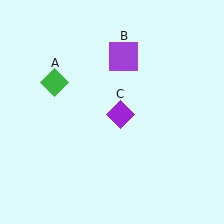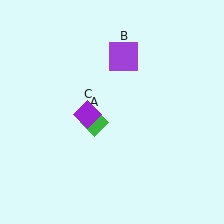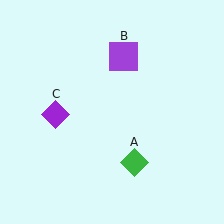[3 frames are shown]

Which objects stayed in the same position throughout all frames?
Purple square (object B) remained stationary.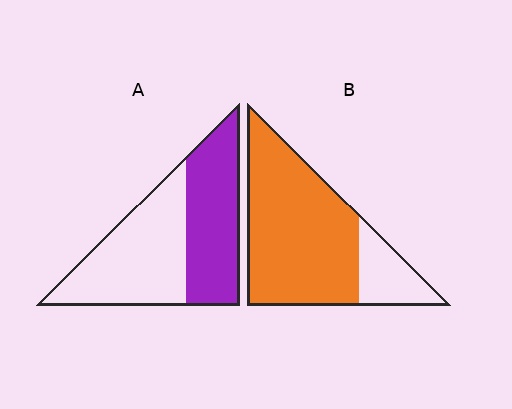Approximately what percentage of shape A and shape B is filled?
A is approximately 45% and B is approximately 80%.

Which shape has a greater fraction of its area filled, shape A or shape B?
Shape B.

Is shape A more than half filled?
No.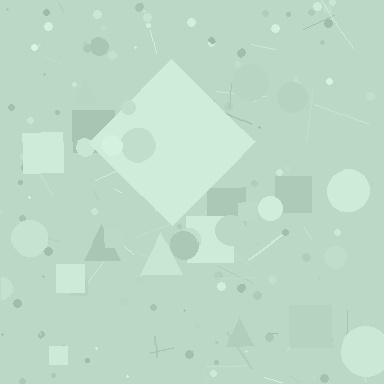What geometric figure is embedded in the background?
A diamond is embedded in the background.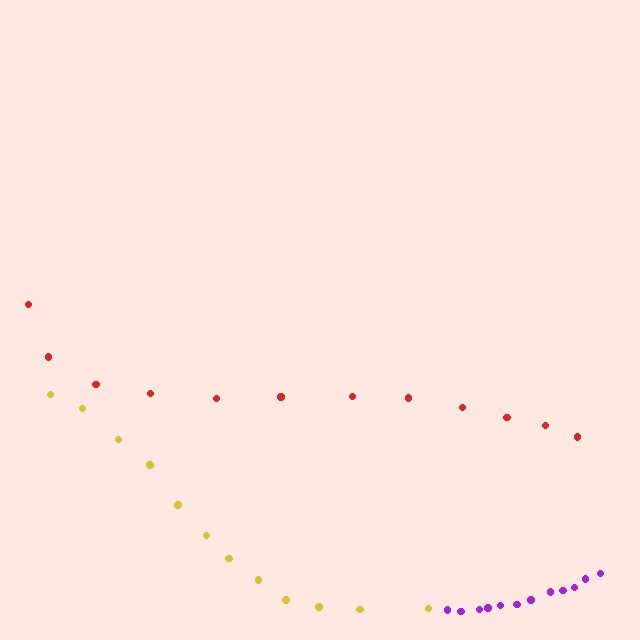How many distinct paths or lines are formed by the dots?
There are 3 distinct paths.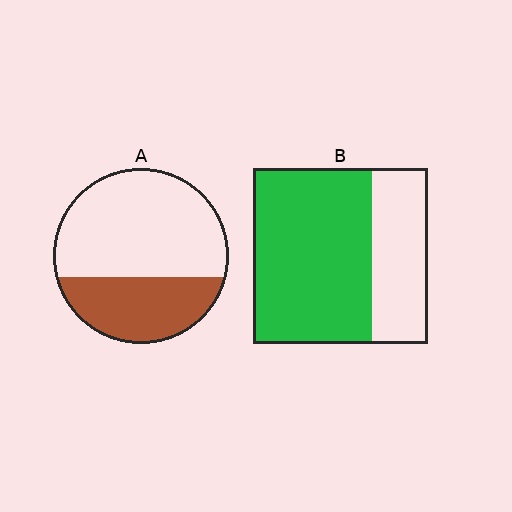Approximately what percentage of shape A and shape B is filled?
A is approximately 35% and B is approximately 70%.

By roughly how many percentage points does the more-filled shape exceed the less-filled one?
By roughly 35 percentage points (B over A).